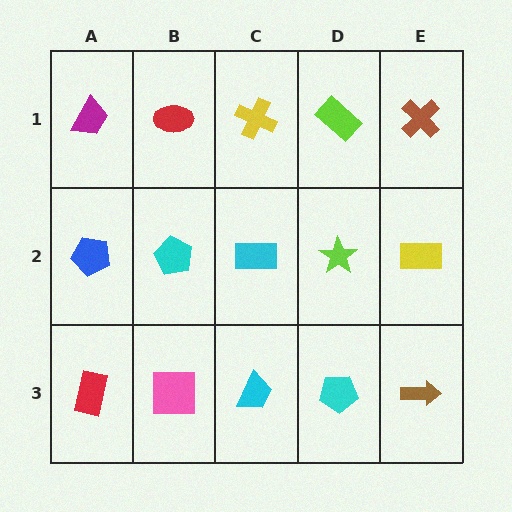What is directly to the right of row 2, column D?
A yellow rectangle.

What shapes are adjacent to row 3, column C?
A cyan rectangle (row 2, column C), a pink square (row 3, column B), a cyan pentagon (row 3, column D).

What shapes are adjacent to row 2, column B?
A red ellipse (row 1, column B), a pink square (row 3, column B), a blue pentagon (row 2, column A), a cyan rectangle (row 2, column C).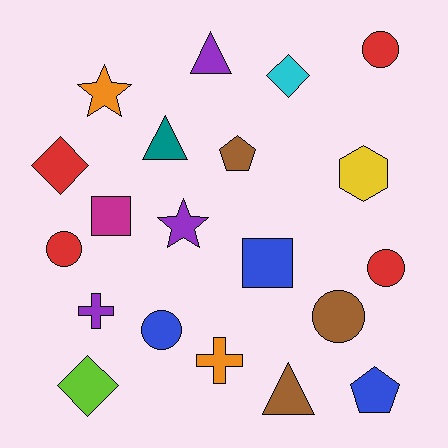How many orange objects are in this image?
There are 2 orange objects.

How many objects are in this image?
There are 20 objects.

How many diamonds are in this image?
There are 3 diamonds.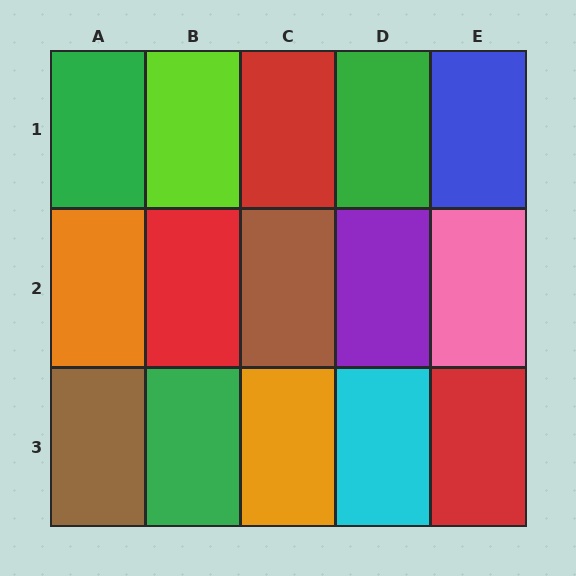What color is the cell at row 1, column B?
Lime.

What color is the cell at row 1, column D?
Green.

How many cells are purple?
1 cell is purple.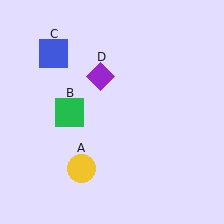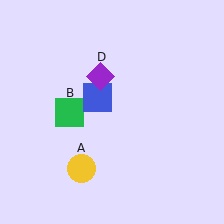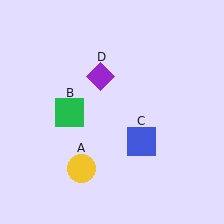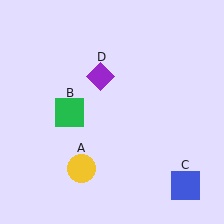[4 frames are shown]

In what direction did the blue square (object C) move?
The blue square (object C) moved down and to the right.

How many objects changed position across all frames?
1 object changed position: blue square (object C).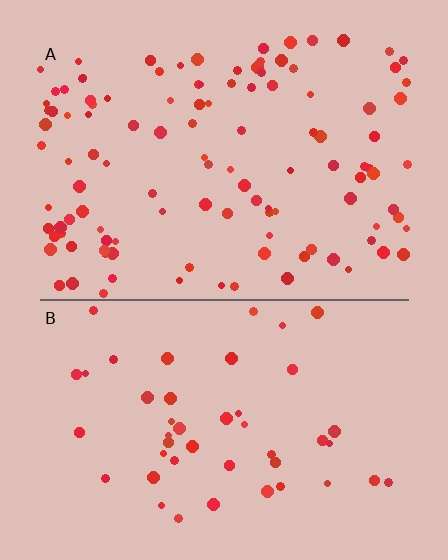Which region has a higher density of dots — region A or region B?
A (the top).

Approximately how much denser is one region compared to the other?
Approximately 2.5× — region A over region B.